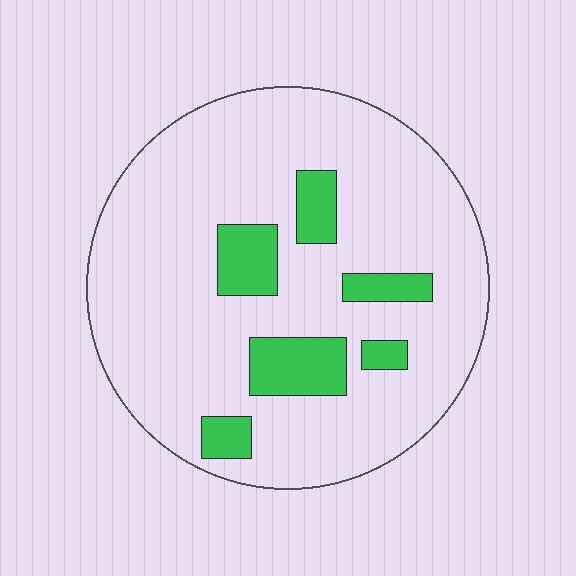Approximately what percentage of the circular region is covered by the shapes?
Approximately 15%.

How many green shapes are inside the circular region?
6.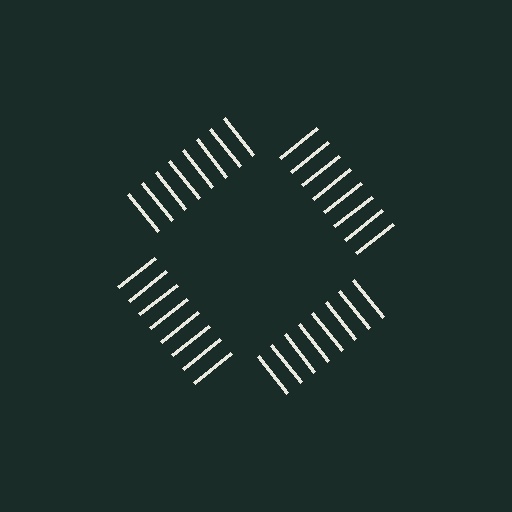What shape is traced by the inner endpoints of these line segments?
An illusory square — the line segments terminate on its edges but no continuous stroke is drawn.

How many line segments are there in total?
32 — 8 along each of the 4 edges.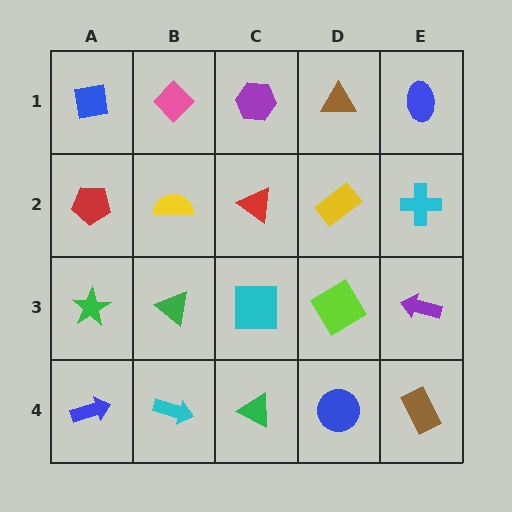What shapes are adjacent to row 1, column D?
A yellow rectangle (row 2, column D), a purple hexagon (row 1, column C), a blue ellipse (row 1, column E).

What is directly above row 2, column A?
A blue square.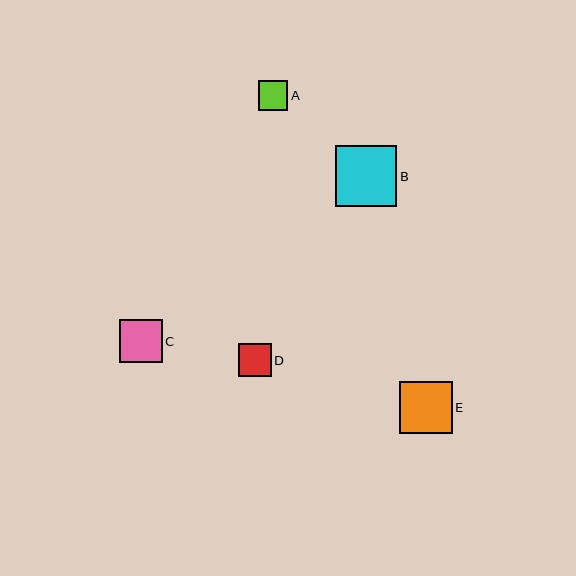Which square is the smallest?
Square A is the smallest with a size of approximately 30 pixels.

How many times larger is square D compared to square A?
Square D is approximately 1.1 times the size of square A.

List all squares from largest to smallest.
From largest to smallest: B, E, C, D, A.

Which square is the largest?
Square B is the largest with a size of approximately 62 pixels.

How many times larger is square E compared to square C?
Square E is approximately 1.2 times the size of square C.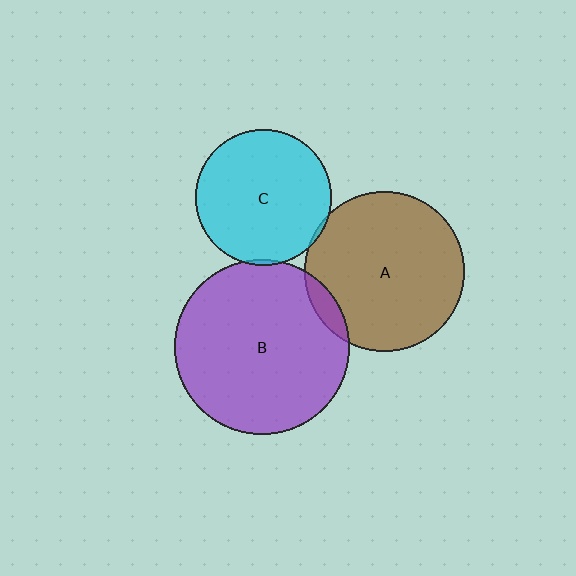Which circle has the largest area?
Circle B (purple).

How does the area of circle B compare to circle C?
Approximately 1.7 times.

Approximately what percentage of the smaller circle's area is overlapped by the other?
Approximately 5%.